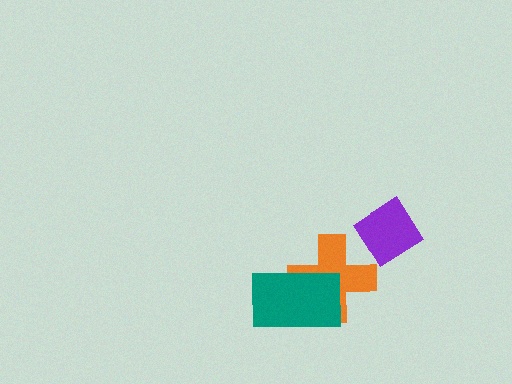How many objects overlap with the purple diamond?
0 objects overlap with the purple diamond.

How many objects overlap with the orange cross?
1 object overlaps with the orange cross.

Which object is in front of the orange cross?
The teal rectangle is in front of the orange cross.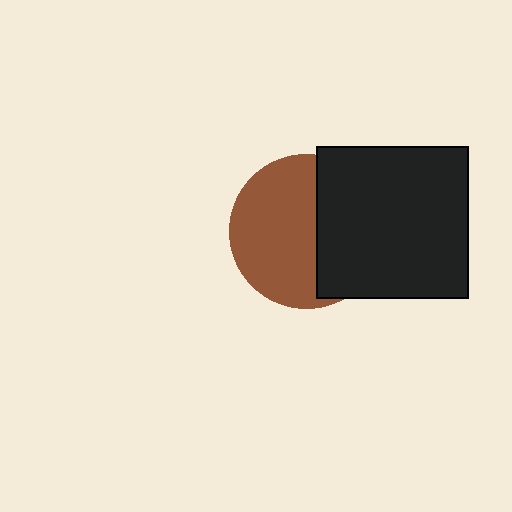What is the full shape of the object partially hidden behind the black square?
The partially hidden object is a brown circle.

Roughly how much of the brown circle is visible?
About half of it is visible (roughly 58%).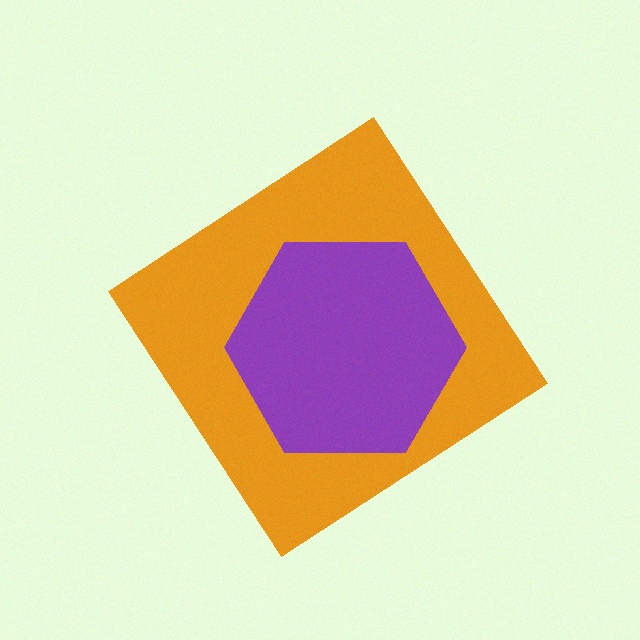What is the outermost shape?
The orange diamond.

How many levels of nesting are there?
2.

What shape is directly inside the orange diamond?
The purple hexagon.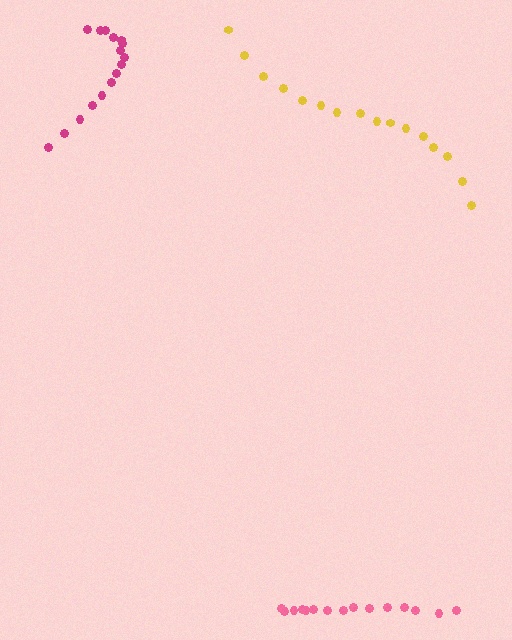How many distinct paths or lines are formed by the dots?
There are 3 distinct paths.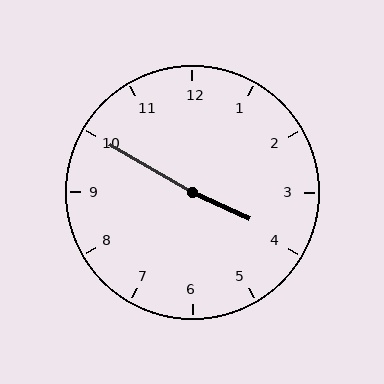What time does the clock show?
3:50.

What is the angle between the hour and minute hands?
Approximately 175 degrees.